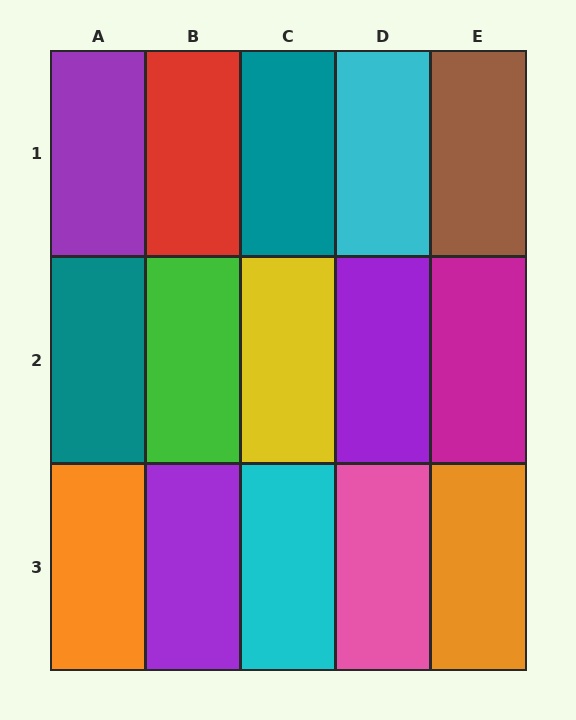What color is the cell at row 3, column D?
Pink.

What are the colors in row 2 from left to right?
Teal, green, yellow, purple, magenta.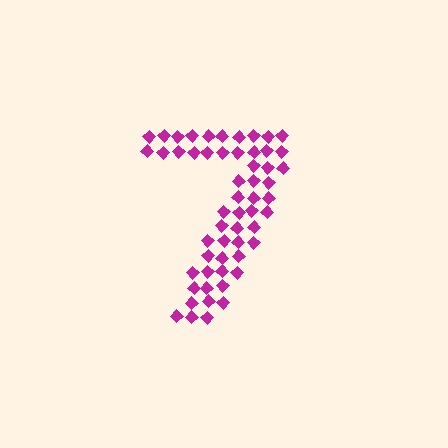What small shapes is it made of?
It is made of small diamonds.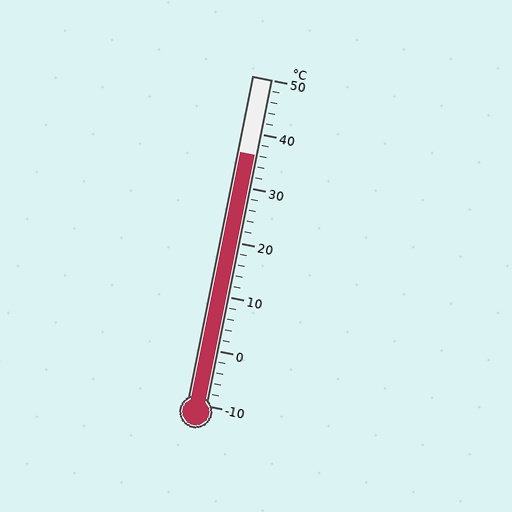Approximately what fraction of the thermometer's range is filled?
The thermometer is filled to approximately 75% of its range.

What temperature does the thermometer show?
The thermometer shows approximately 36°C.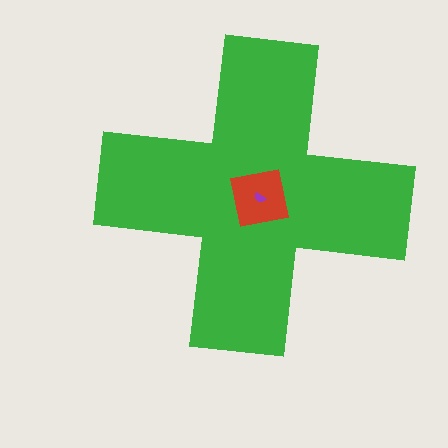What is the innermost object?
The purple semicircle.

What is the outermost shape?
The green cross.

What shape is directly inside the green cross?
The red square.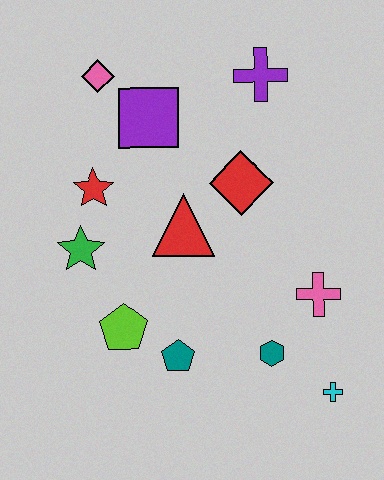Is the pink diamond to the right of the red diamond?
No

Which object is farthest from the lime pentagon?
The purple cross is farthest from the lime pentagon.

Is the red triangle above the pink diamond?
No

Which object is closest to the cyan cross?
The teal hexagon is closest to the cyan cross.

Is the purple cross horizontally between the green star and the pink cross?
Yes